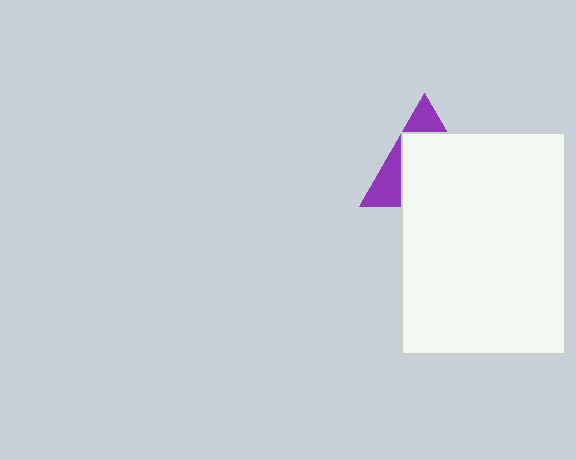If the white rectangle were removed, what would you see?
You would see the complete purple triangle.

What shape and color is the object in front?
The object in front is a white rectangle.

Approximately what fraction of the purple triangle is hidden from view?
Roughly 67% of the purple triangle is hidden behind the white rectangle.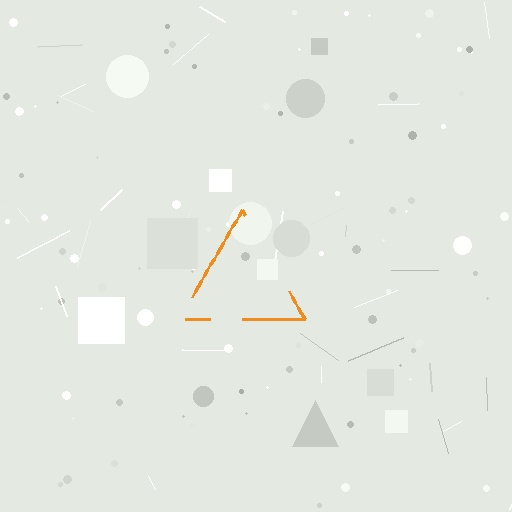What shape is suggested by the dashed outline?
The dashed outline suggests a triangle.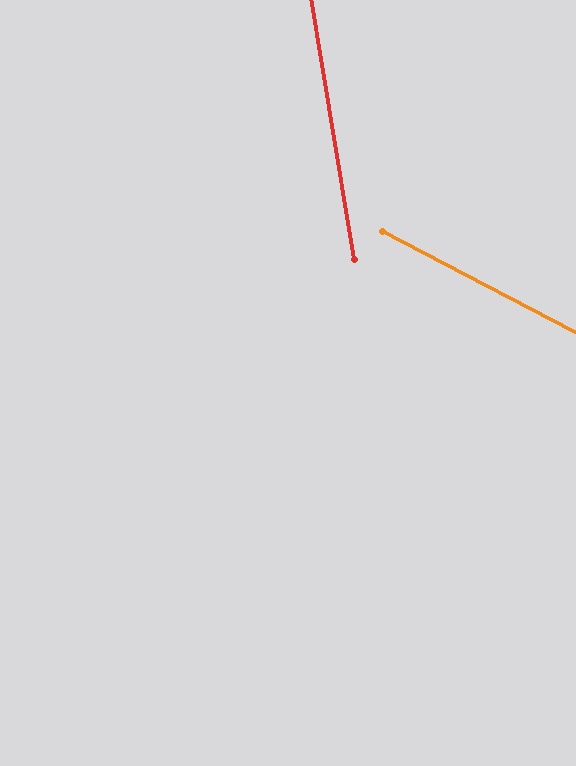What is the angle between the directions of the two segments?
Approximately 53 degrees.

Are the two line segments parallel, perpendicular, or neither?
Neither parallel nor perpendicular — they differ by about 53°.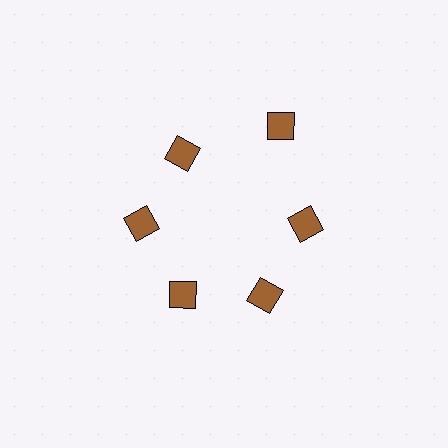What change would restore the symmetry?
The symmetry would be restored by moving it inward, back onto the ring so that all 6 diamonds sit at equal angles and equal distance from the center.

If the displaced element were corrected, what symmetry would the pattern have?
It would have 6-fold rotational symmetry — the pattern would map onto itself every 60 degrees.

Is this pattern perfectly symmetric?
No. The 6 brown diamonds are arranged in a ring, but one element near the 1 o'clock position is pushed outward from the center, breaking the 6-fold rotational symmetry.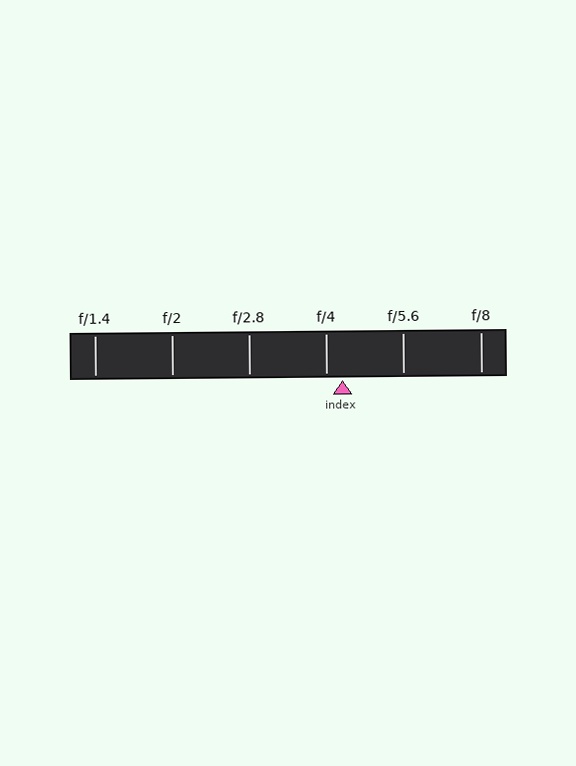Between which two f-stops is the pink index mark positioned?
The index mark is between f/4 and f/5.6.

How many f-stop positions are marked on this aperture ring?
There are 6 f-stop positions marked.